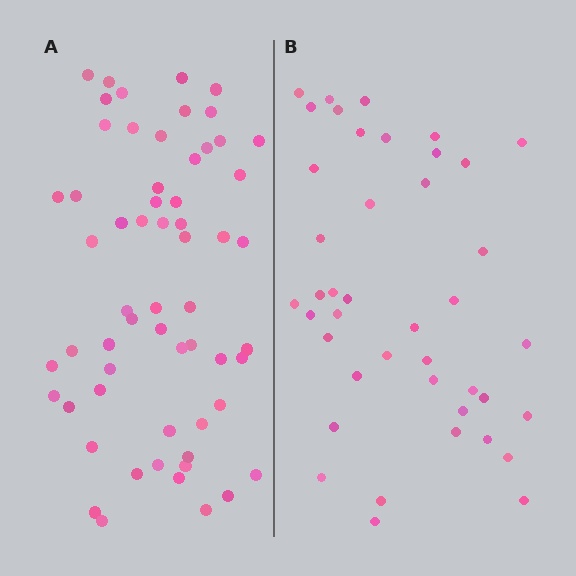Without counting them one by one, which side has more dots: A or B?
Region A (the left region) has more dots.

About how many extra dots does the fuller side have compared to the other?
Region A has approximately 20 more dots than region B.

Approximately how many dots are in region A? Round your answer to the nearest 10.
About 60 dots.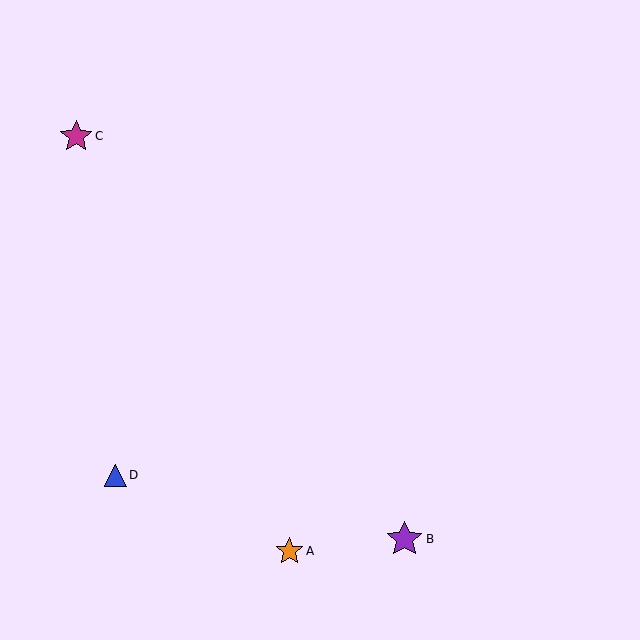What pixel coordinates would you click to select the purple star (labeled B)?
Click at (405, 539) to select the purple star B.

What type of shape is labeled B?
Shape B is a purple star.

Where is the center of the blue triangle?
The center of the blue triangle is at (115, 475).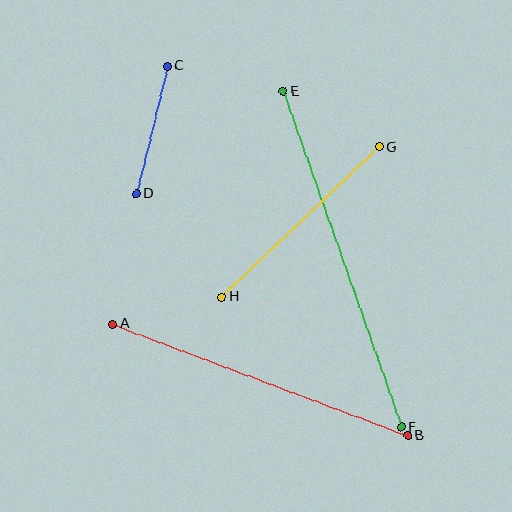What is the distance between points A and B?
The distance is approximately 315 pixels.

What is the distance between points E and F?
The distance is approximately 356 pixels.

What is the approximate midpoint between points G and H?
The midpoint is at approximately (300, 222) pixels.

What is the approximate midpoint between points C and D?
The midpoint is at approximately (152, 130) pixels.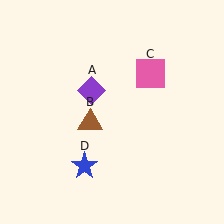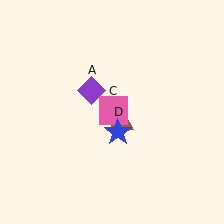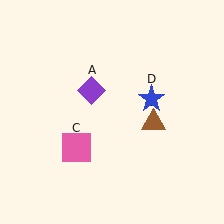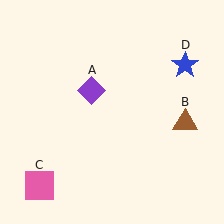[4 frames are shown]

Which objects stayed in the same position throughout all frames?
Purple diamond (object A) remained stationary.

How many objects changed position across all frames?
3 objects changed position: brown triangle (object B), pink square (object C), blue star (object D).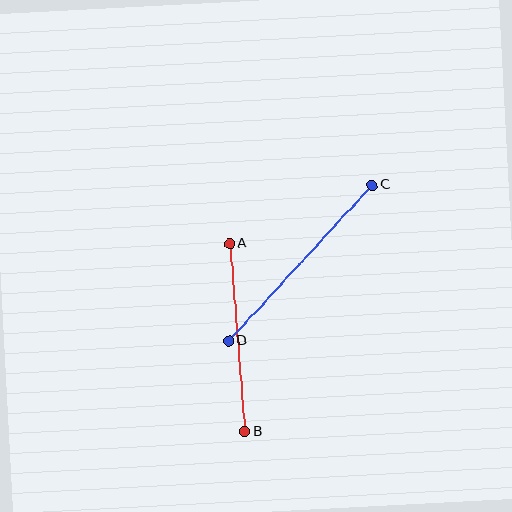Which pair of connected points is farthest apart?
Points C and D are farthest apart.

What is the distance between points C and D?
The distance is approximately 212 pixels.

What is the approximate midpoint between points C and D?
The midpoint is at approximately (300, 263) pixels.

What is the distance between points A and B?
The distance is approximately 189 pixels.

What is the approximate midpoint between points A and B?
The midpoint is at approximately (237, 338) pixels.